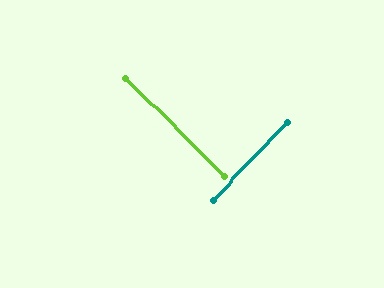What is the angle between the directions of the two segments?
Approximately 89 degrees.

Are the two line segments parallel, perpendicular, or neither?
Perpendicular — they meet at approximately 89°.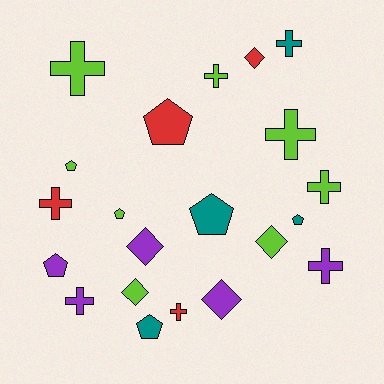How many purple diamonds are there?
There are 2 purple diamonds.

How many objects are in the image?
There are 21 objects.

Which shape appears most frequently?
Cross, with 9 objects.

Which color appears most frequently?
Lime, with 8 objects.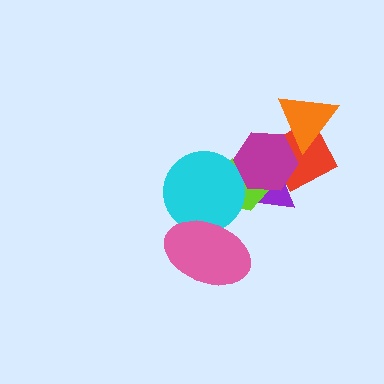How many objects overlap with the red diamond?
3 objects overlap with the red diamond.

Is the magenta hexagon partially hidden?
No, no other shape covers it.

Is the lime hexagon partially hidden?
Yes, it is partially covered by another shape.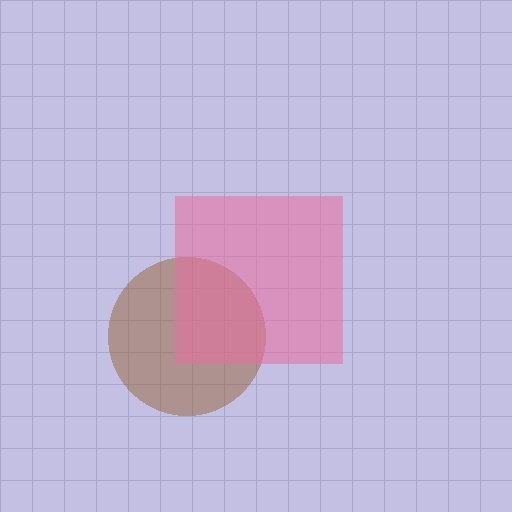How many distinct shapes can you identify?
There are 2 distinct shapes: a brown circle, a pink square.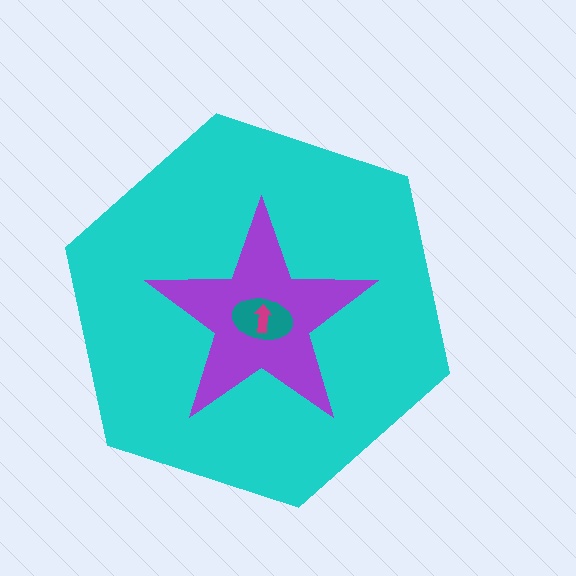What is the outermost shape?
The cyan hexagon.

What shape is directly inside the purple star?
The teal ellipse.